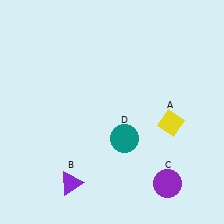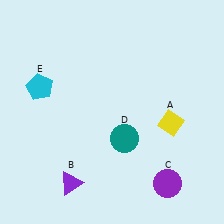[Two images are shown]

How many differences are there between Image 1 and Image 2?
There is 1 difference between the two images.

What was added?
A cyan pentagon (E) was added in Image 2.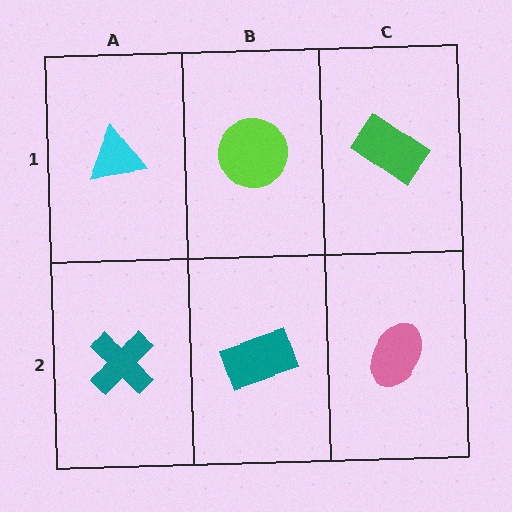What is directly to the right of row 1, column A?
A lime circle.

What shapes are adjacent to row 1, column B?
A teal rectangle (row 2, column B), a cyan triangle (row 1, column A), a green rectangle (row 1, column C).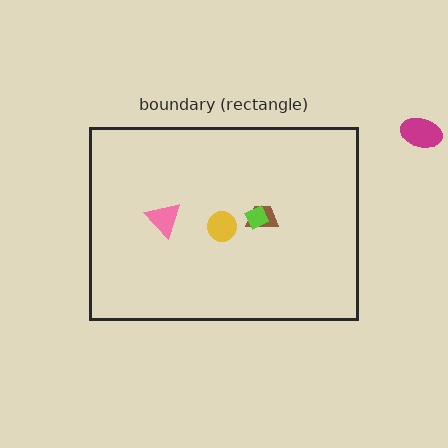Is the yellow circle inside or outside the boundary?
Inside.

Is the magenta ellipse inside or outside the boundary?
Outside.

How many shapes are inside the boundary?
4 inside, 1 outside.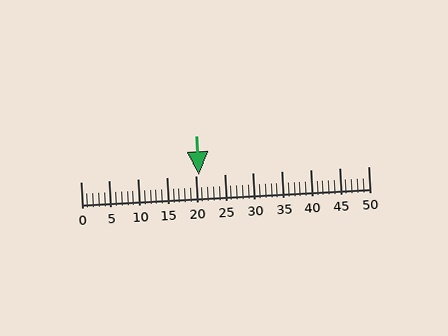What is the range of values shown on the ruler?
The ruler shows values from 0 to 50.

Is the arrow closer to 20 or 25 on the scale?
The arrow is closer to 20.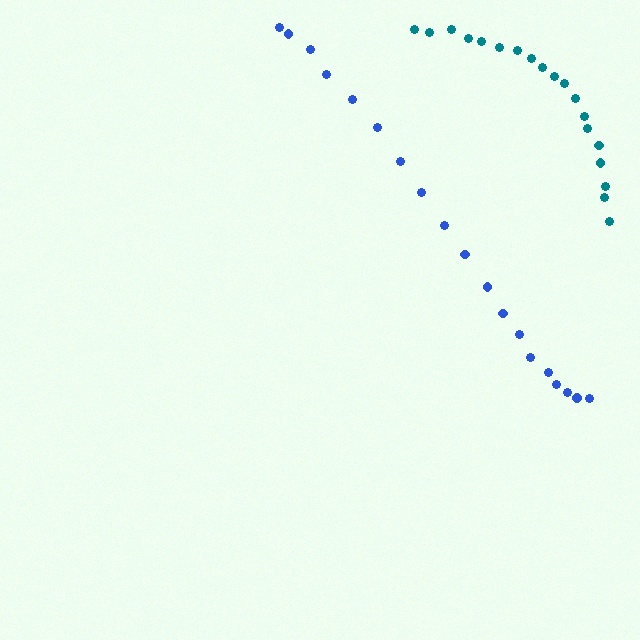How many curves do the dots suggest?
There are 2 distinct paths.